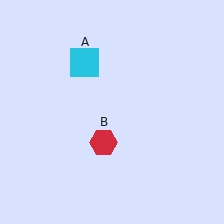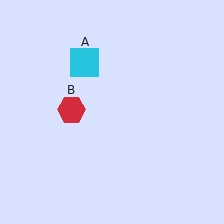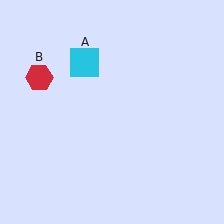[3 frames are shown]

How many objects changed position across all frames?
1 object changed position: red hexagon (object B).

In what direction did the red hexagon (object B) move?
The red hexagon (object B) moved up and to the left.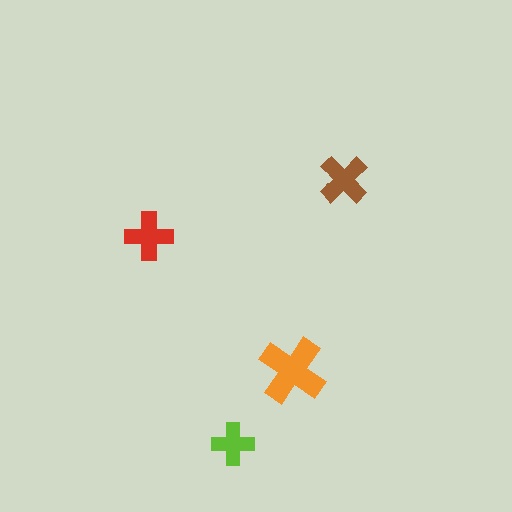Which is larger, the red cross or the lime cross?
The red one.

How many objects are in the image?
There are 4 objects in the image.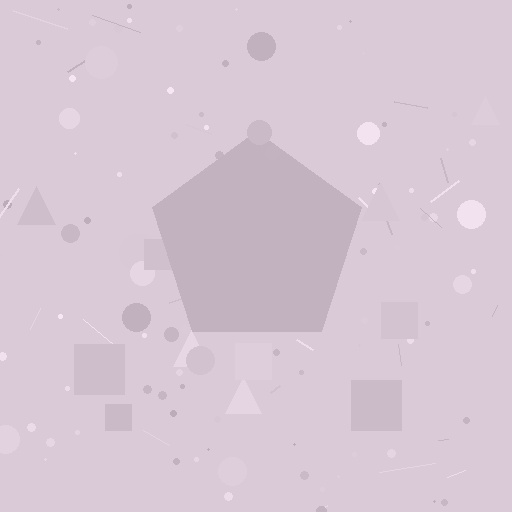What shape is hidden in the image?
A pentagon is hidden in the image.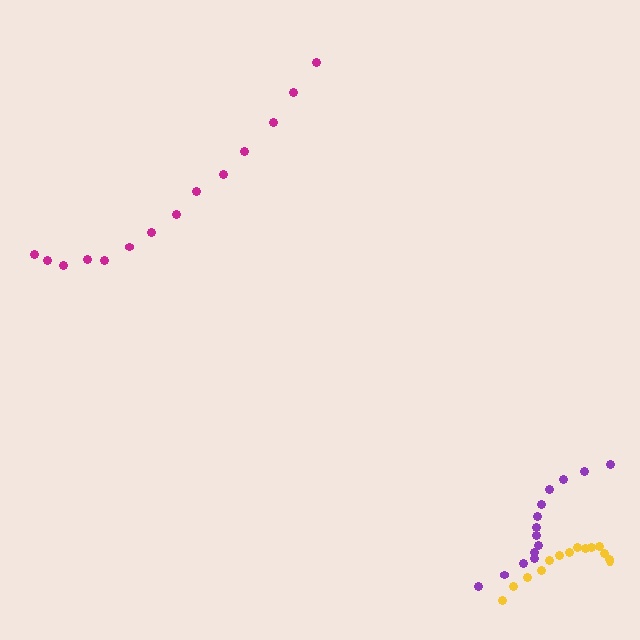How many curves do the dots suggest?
There are 3 distinct paths.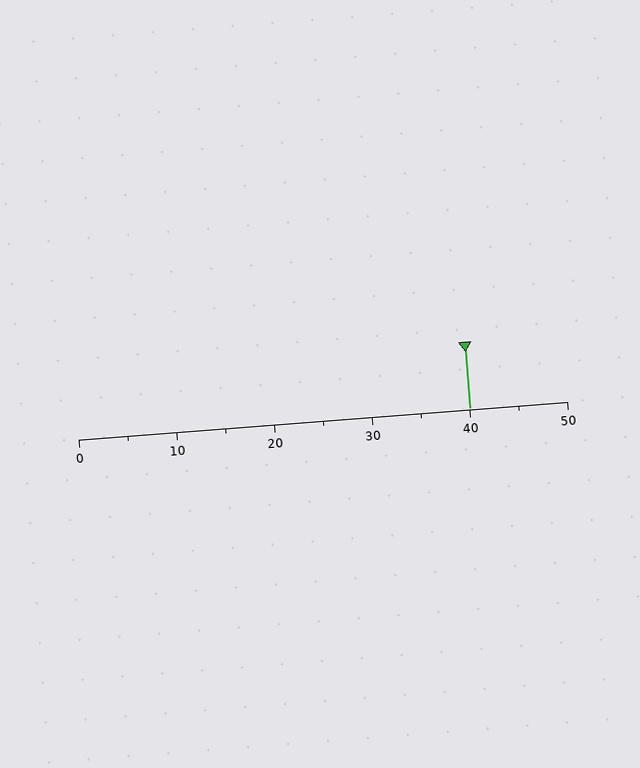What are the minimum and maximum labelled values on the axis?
The axis runs from 0 to 50.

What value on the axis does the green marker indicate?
The marker indicates approximately 40.